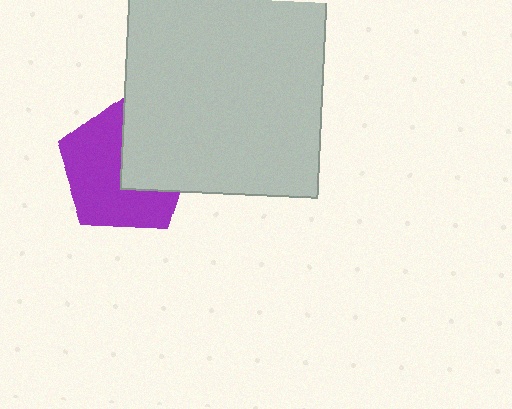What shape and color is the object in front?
The object in front is a light gray square.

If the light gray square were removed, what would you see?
You would see the complete purple pentagon.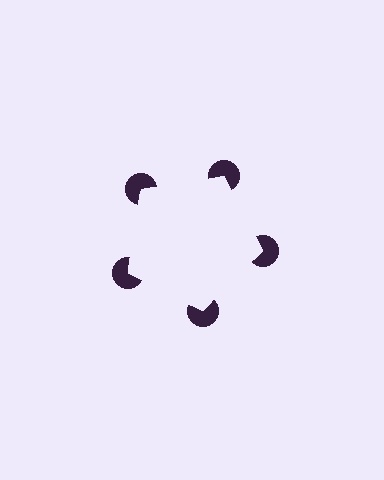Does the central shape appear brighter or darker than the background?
It typically appears slightly brighter than the background, even though no actual brightness change is drawn.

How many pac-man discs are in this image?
There are 5 — one at each vertex of the illusory pentagon.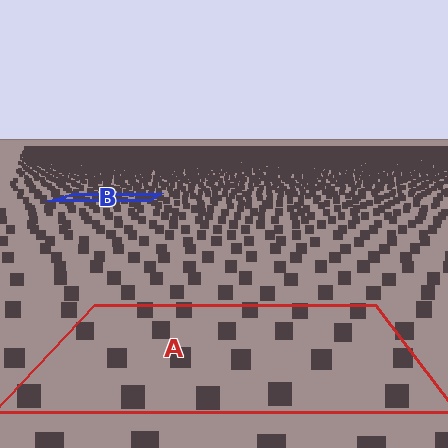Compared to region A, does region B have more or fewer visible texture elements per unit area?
Region B has more texture elements per unit area — they are packed more densely because it is farther away.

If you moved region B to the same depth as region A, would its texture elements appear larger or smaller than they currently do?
They would appear larger. At a closer depth, the same texture elements are projected at a bigger on-screen size.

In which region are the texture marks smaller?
The texture marks are smaller in region B, because it is farther away.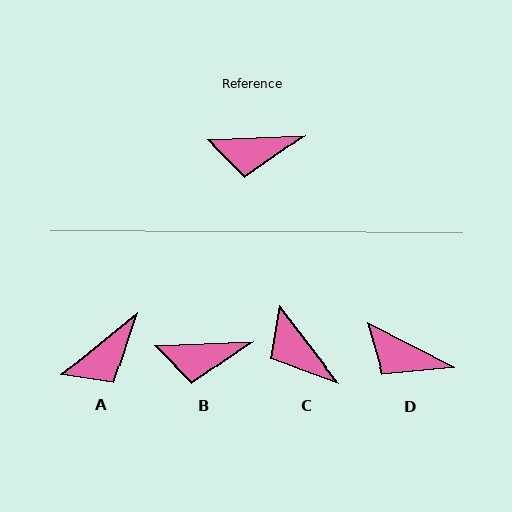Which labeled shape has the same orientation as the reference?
B.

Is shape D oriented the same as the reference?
No, it is off by about 29 degrees.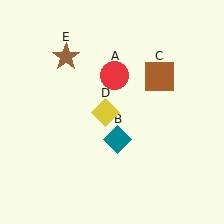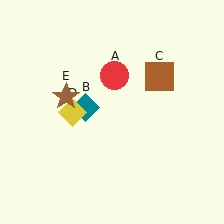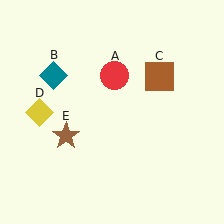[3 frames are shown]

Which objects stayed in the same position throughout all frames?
Red circle (object A) and brown square (object C) remained stationary.